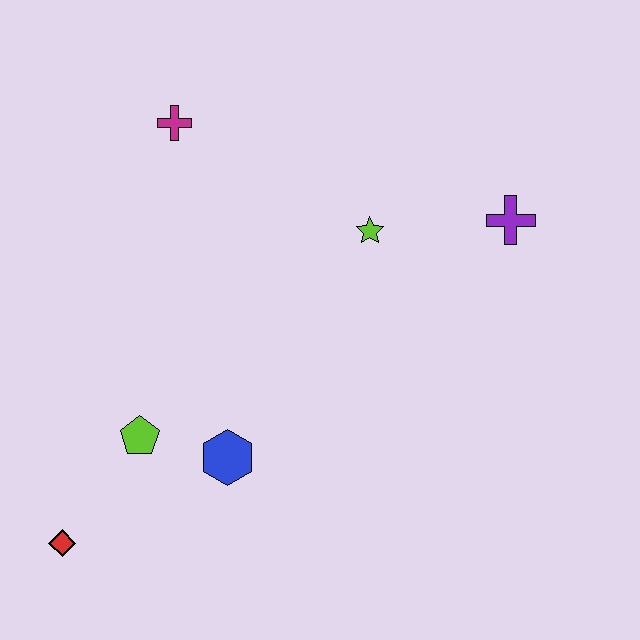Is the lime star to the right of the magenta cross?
Yes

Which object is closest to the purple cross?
The lime star is closest to the purple cross.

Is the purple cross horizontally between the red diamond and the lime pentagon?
No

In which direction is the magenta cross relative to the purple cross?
The magenta cross is to the left of the purple cross.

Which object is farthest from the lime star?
The red diamond is farthest from the lime star.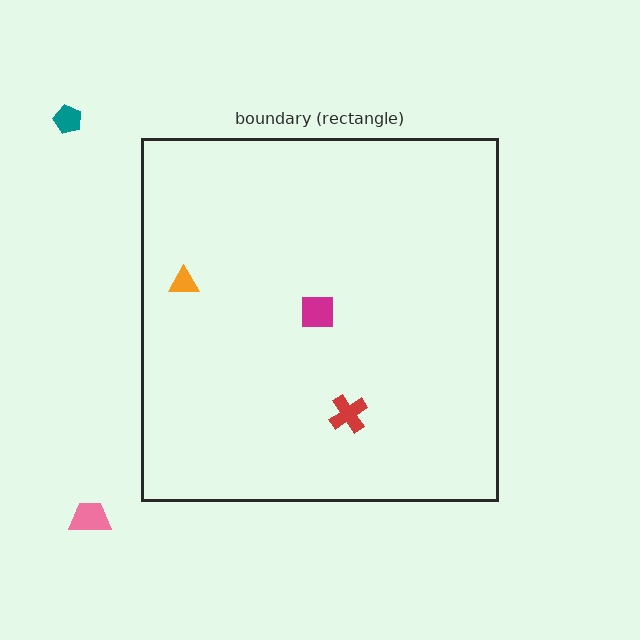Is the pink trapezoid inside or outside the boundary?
Outside.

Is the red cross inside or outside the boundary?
Inside.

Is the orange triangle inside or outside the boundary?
Inside.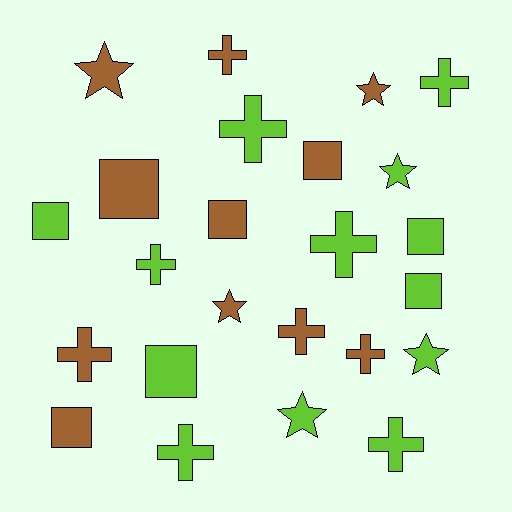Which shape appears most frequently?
Cross, with 10 objects.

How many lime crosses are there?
There are 6 lime crosses.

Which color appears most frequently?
Lime, with 13 objects.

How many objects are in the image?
There are 24 objects.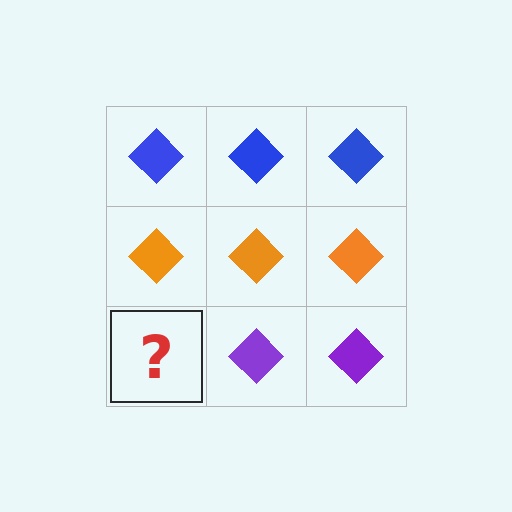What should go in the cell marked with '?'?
The missing cell should contain a purple diamond.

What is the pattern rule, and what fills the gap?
The rule is that each row has a consistent color. The gap should be filled with a purple diamond.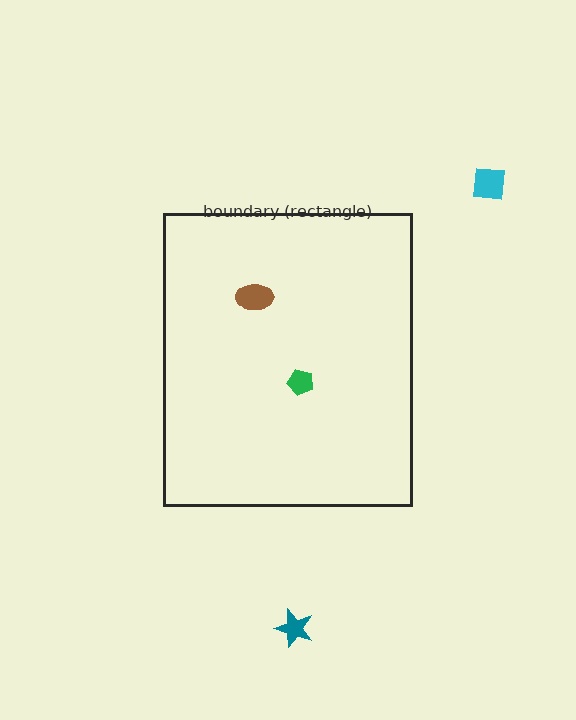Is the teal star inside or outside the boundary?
Outside.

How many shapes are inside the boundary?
2 inside, 2 outside.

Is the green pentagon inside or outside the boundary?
Inside.